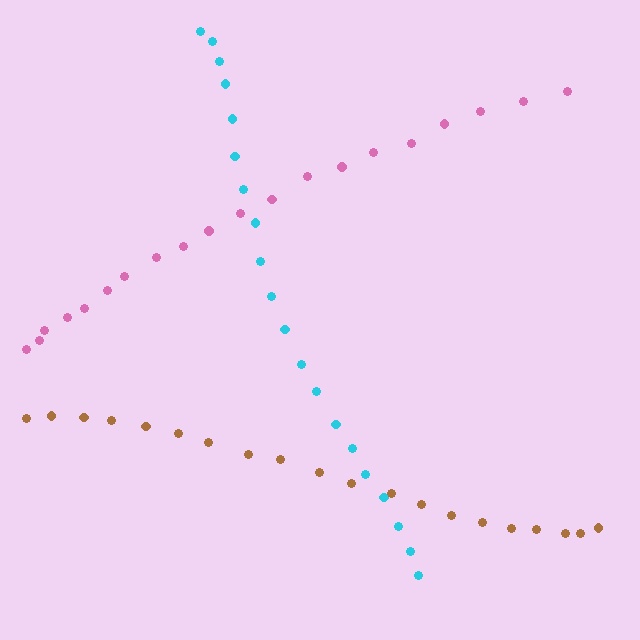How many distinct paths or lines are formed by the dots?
There are 3 distinct paths.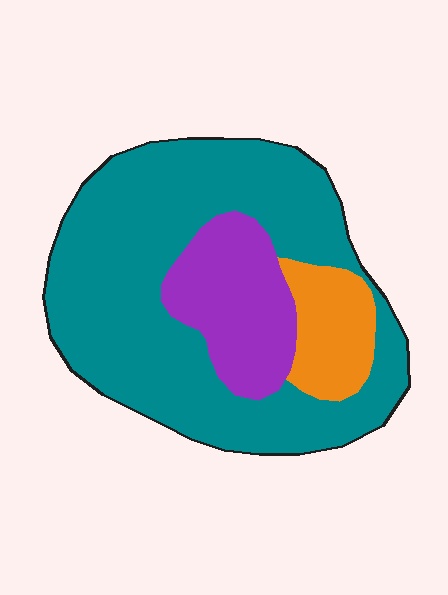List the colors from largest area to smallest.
From largest to smallest: teal, purple, orange.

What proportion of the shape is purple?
Purple takes up about one fifth (1/5) of the shape.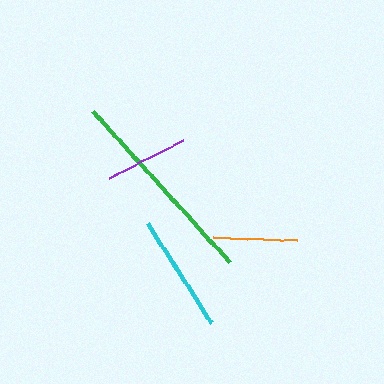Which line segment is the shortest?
The orange line is the shortest at approximately 84 pixels.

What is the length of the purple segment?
The purple segment is approximately 84 pixels long.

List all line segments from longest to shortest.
From longest to shortest: green, cyan, purple, orange.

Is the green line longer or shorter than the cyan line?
The green line is longer than the cyan line.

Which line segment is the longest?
The green line is the longest at approximately 204 pixels.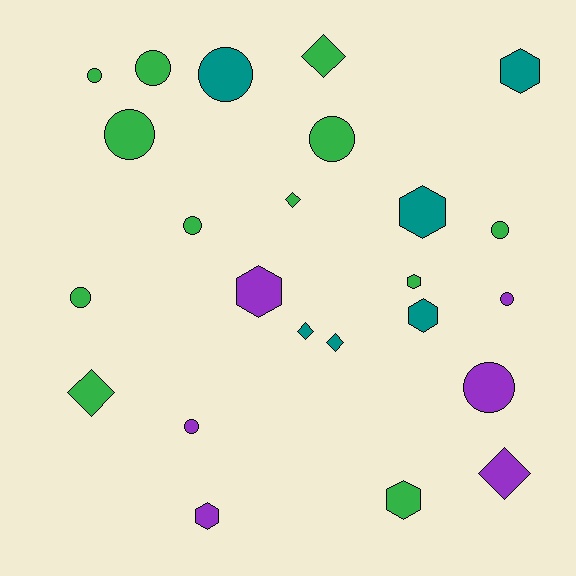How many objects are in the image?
There are 24 objects.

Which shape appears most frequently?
Circle, with 11 objects.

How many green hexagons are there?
There are 2 green hexagons.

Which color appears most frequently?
Green, with 12 objects.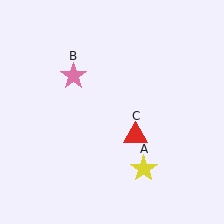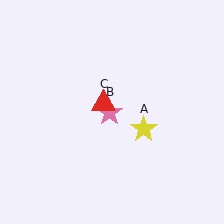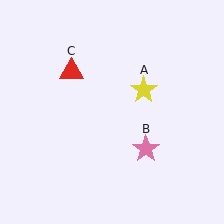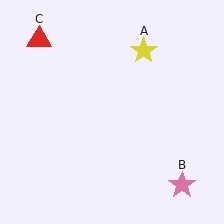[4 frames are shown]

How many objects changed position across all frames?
3 objects changed position: yellow star (object A), pink star (object B), red triangle (object C).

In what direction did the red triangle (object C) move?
The red triangle (object C) moved up and to the left.